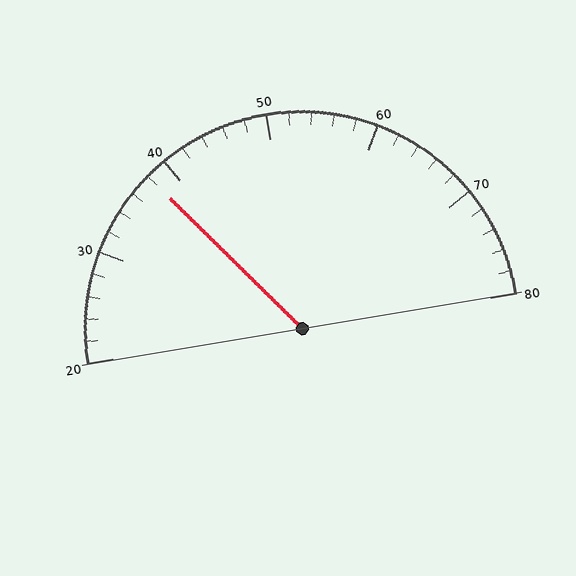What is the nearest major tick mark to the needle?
The nearest major tick mark is 40.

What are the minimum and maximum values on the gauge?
The gauge ranges from 20 to 80.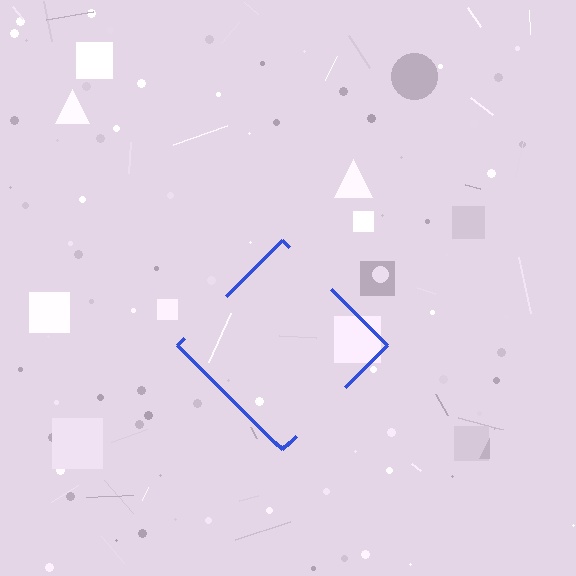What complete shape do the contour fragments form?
The contour fragments form a diamond.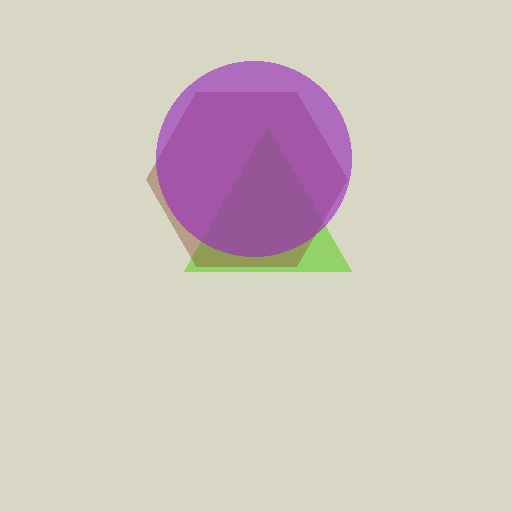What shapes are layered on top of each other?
The layered shapes are: a lime triangle, a brown hexagon, a purple circle.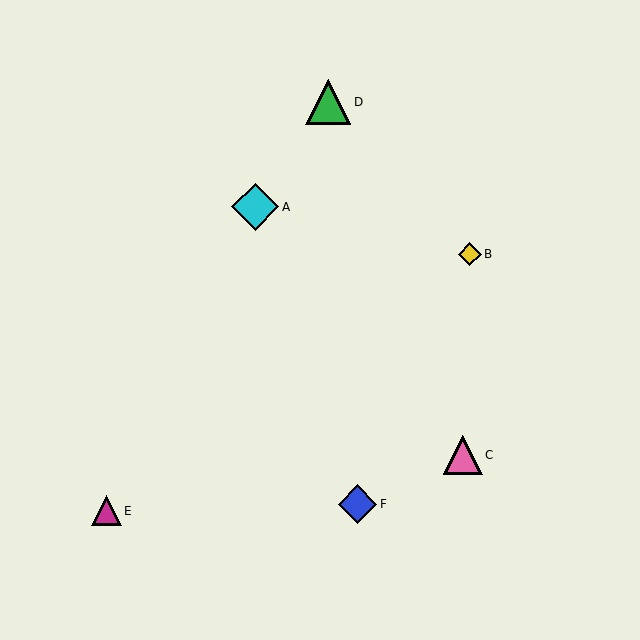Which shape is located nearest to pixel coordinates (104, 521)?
The magenta triangle (labeled E) at (106, 511) is nearest to that location.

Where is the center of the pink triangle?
The center of the pink triangle is at (463, 455).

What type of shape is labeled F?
Shape F is a blue diamond.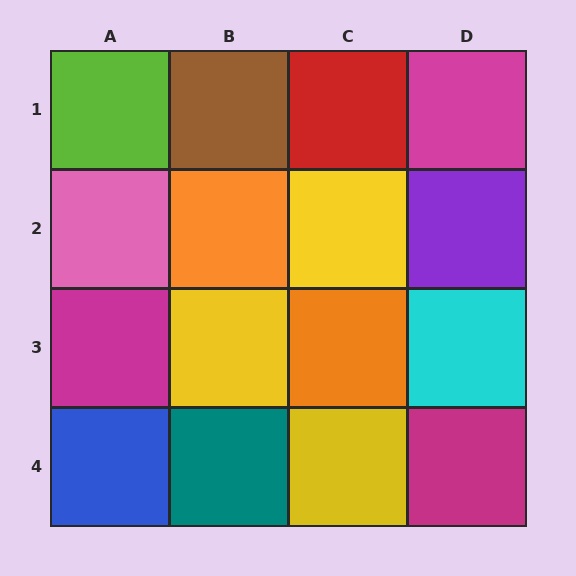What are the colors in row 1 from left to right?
Lime, brown, red, magenta.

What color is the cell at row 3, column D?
Cyan.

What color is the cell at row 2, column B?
Orange.